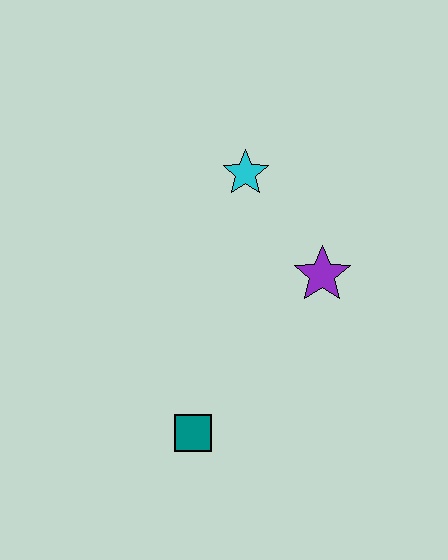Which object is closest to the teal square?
The purple star is closest to the teal square.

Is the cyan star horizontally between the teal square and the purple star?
Yes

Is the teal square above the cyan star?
No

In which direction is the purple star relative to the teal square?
The purple star is above the teal square.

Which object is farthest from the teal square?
The cyan star is farthest from the teal square.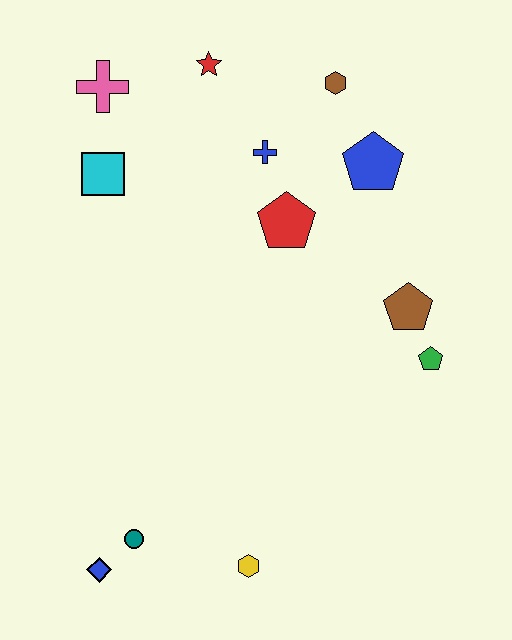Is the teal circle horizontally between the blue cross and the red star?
No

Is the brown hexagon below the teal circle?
No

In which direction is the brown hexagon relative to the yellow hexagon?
The brown hexagon is above the yellow hexagon.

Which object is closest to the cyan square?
The pink cross is closest to the cyan square.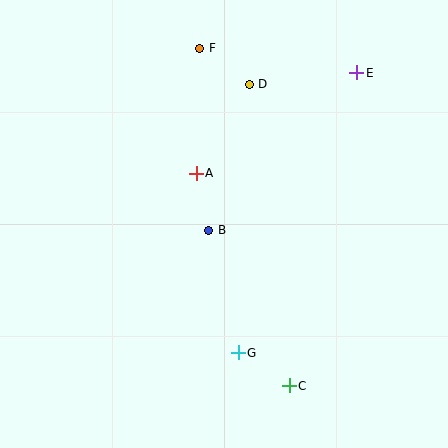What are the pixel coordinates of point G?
Point G is at (238, 353).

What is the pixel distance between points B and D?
The distance between B and D is 151 pixels.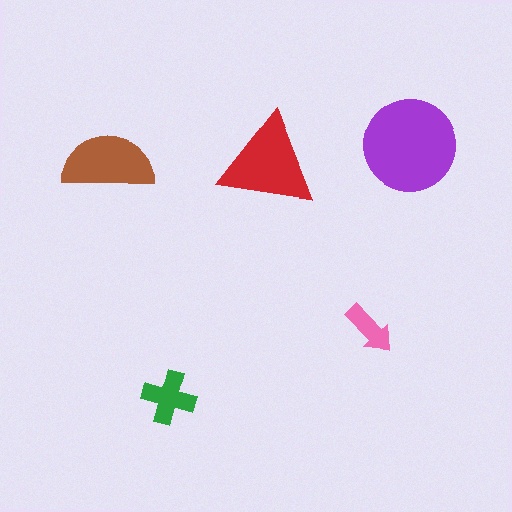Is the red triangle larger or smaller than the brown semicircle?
Larger.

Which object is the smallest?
The pink arrow.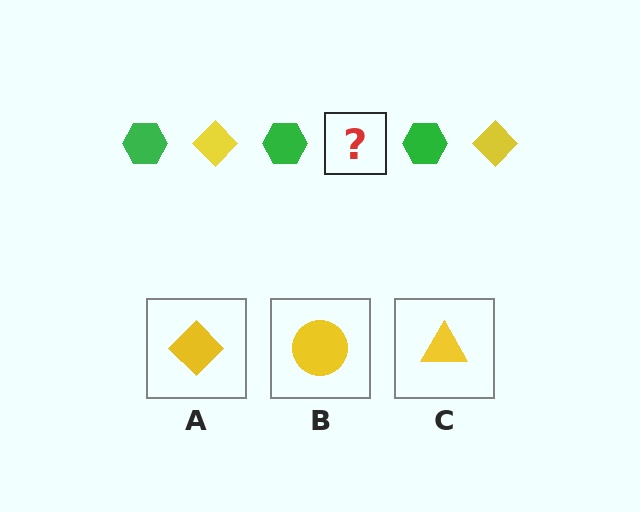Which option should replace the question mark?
Option A.